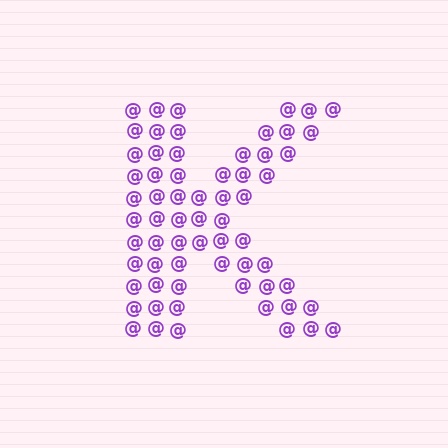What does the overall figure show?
The overall figure shows the letter K.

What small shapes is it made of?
It is made of small at signs.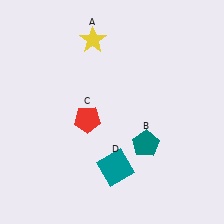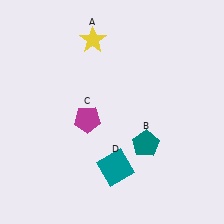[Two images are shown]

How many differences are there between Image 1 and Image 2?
There is 1 difference between the two images.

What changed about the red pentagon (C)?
In Image 1, C is red. In Image 2, it changed to magenta.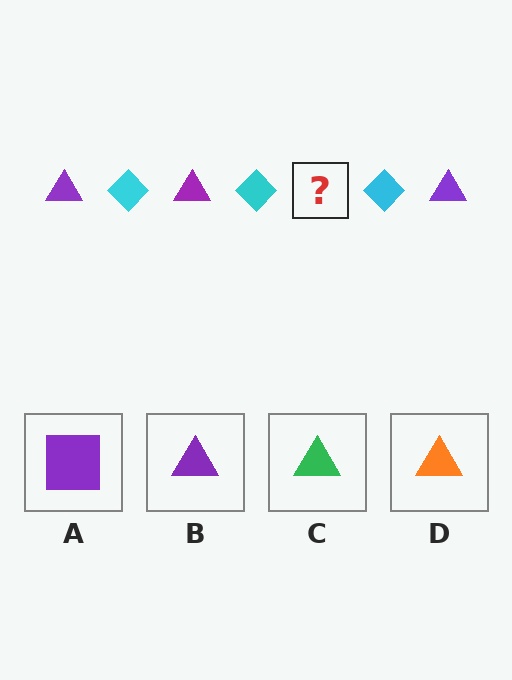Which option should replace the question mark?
Option B.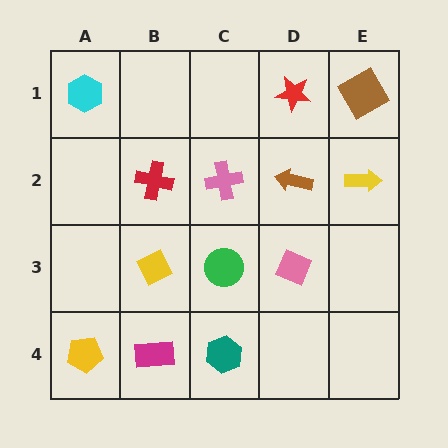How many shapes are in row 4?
3 shapes.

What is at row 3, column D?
A pink diamond.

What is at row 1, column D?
A red star.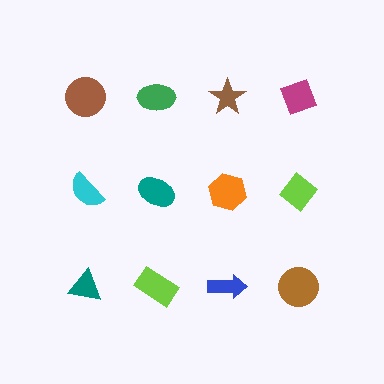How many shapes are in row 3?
4 shapes.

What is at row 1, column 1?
A brown circle.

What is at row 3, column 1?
A teal triangle.